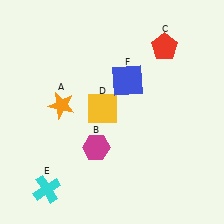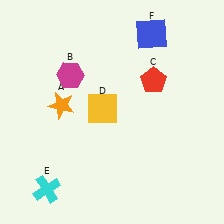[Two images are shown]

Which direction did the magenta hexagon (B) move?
The magenta hexagon (B) moved up.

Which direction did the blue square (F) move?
The blue square (F) moved up.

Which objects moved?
The objects that moved are: the magenta hexagon (B), the red pentagon (C), the blue square (F).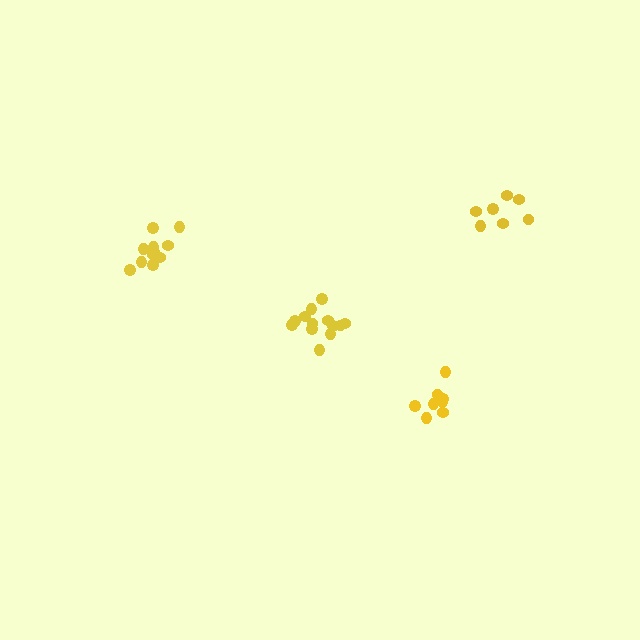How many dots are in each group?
Group 1: 7 dots, Group 2: 12 dots, Group 3: 13 dots, Group 4: 9 dots (41 total).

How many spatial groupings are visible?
There are 4 spatial groupings.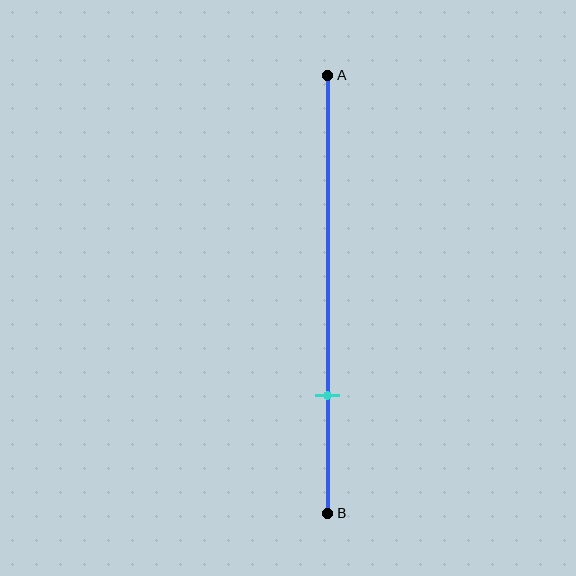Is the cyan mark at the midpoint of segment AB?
No, the mark is at about 75% from A, not at the 50% midpoint.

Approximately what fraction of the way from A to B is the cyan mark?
The cyan mark is approximately 75% of the way from A to B.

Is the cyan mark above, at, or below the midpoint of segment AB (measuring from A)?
The cyan mark is below the midpoint of segment AB.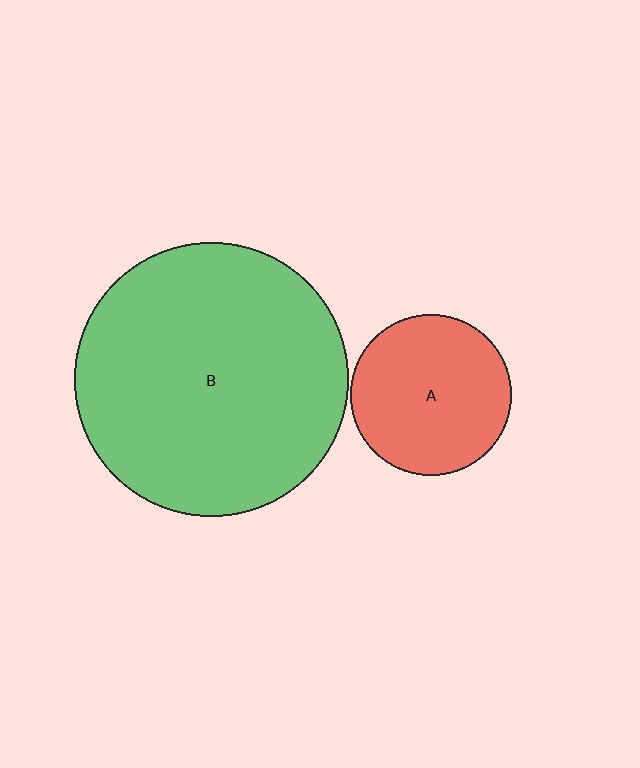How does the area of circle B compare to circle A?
Approximately 2.9 times.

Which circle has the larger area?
Circle B (green).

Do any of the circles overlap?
No, none of the circles overlap.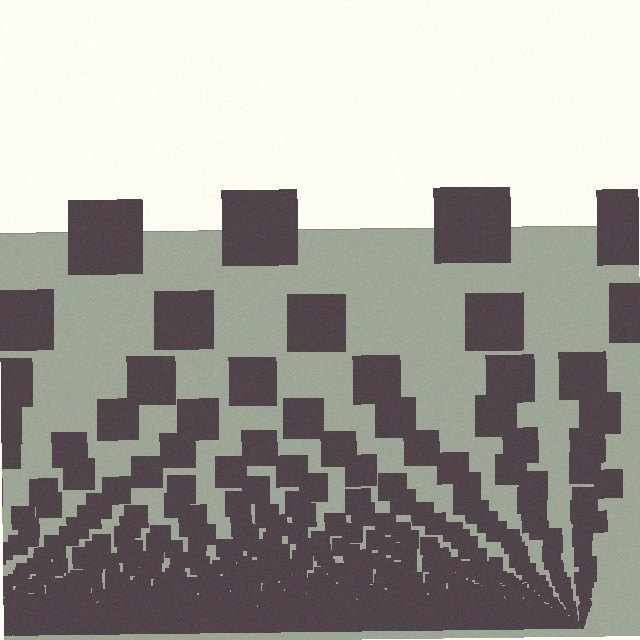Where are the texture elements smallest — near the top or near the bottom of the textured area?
Near the bottom.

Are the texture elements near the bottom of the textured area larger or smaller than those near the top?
Smaller. The gradient is inverted — elements near the bottom are smaller and denser.